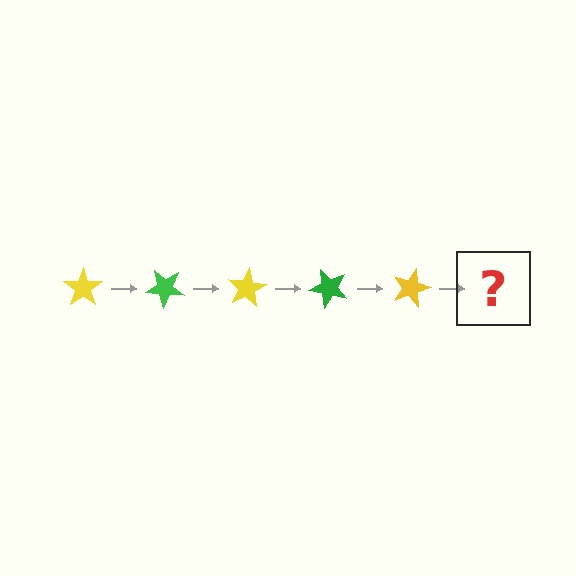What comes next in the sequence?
The next element should be a green star, rotated 200 degrees from the start.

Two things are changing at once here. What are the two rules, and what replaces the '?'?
The two rules are that it rotates 40 degrees each step and the color cycles through yellow and green. The '?' should be a green star, rotated 200 degrees from the start.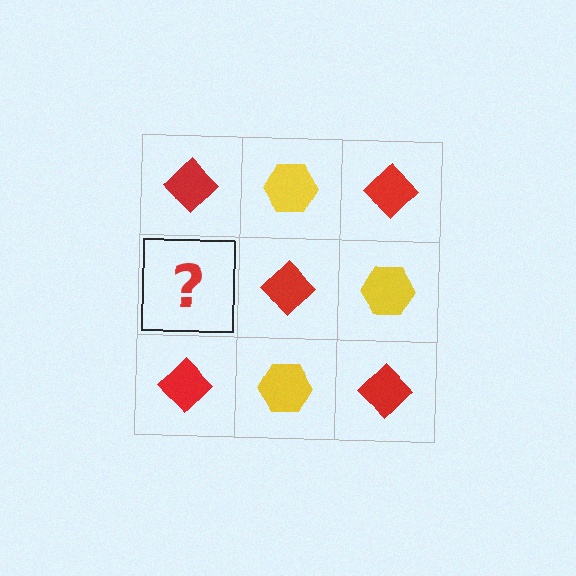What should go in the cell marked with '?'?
The missing cell should contain a yellow hexagon.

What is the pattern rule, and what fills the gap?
The rule is that it alternates red diamond and yellow hexagon in a checkerboard pattern. The gap should be filled with a yellow hexagon.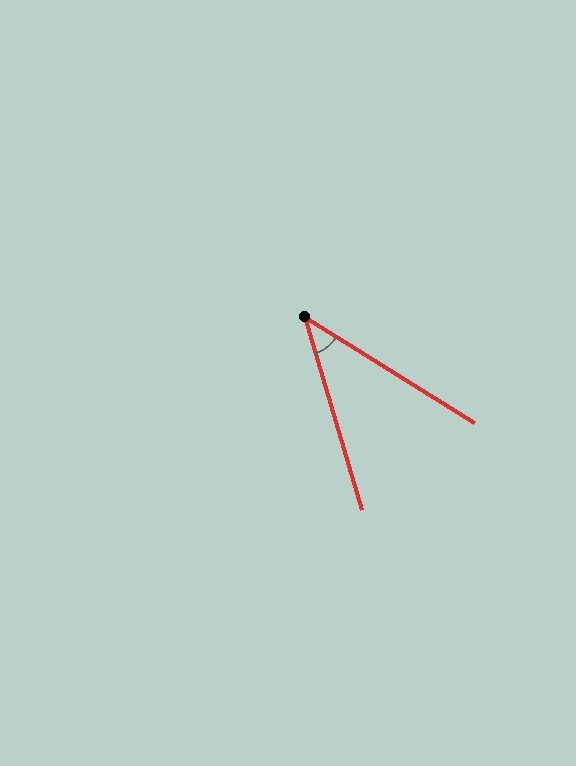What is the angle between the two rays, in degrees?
Approximately 42 degrees.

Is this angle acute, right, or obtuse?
It is acute.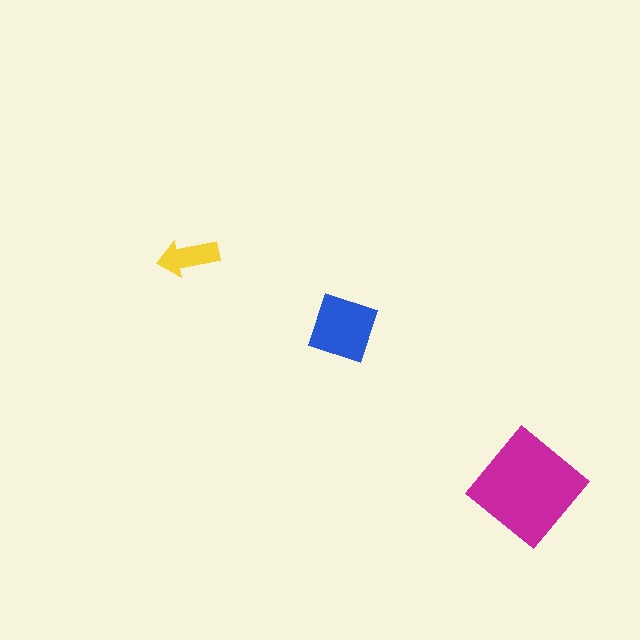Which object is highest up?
The yellow arrow is topmost.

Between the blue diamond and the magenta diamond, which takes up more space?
The magenta diamond.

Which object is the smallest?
The yellow arrow.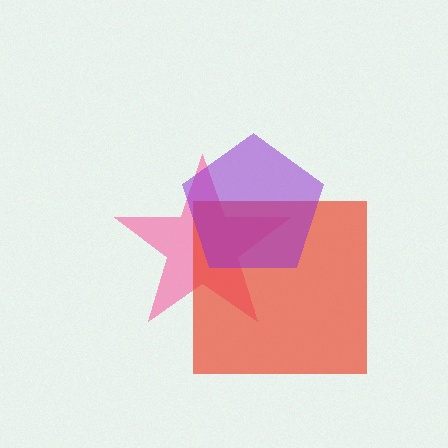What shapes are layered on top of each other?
The layered shapes are: a pink star, a red square, a purple pentagon.